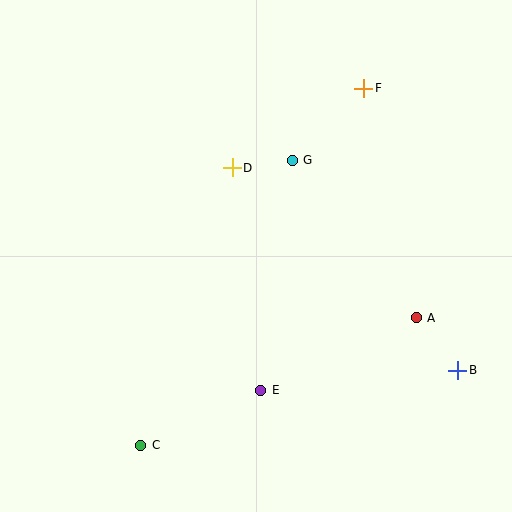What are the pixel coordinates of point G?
Point G is at (292, 160).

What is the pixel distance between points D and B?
The distance between D and B is 303 pixels.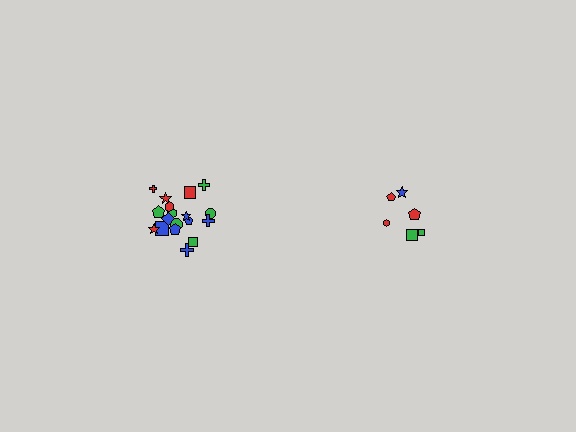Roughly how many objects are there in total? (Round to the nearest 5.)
Roughly 25 objects in total.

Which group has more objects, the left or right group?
The left group.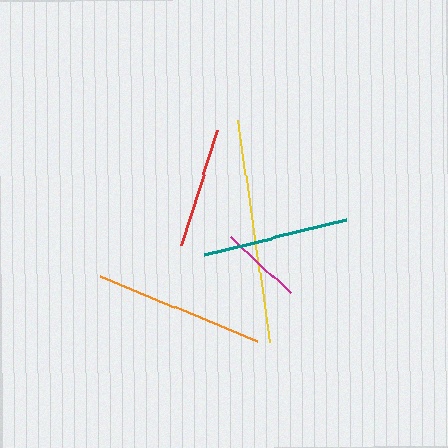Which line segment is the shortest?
The magenta line is the shortest at approximately 83 pixels.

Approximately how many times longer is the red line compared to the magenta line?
The red line is approximately 1.5 times the length of the magenta line.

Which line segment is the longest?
The yellow line is the longest at approximately 224 pixels.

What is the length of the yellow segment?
The yellow segment is approximately 224 pixels long.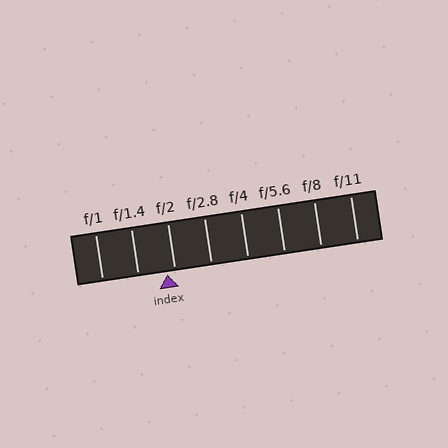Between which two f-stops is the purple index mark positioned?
The index mark is between f/1.4 and f/2.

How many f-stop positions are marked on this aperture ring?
There are 8 f-stop positions marked.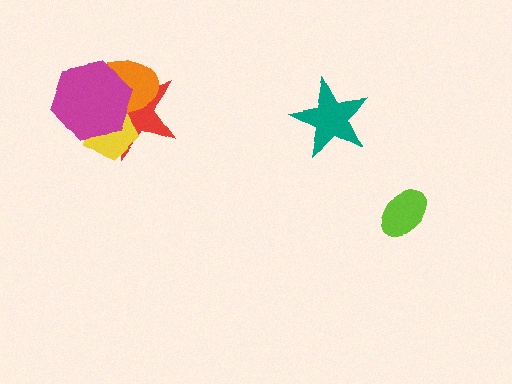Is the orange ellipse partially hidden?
Yes, it is partially covered by another shape.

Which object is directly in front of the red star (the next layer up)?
The yellow pentagon is directly in front of the red star.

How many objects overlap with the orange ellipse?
3 objects overlap with the orange ellipse.